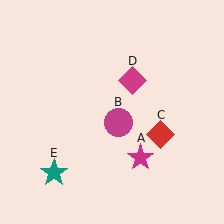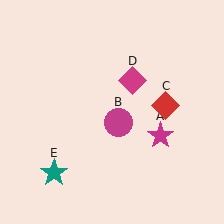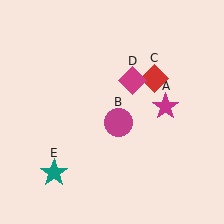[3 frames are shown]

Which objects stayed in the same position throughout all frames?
Magenta circle (object B) and magenta diamond (object D) and teal star (object E) remained stationary.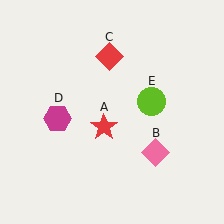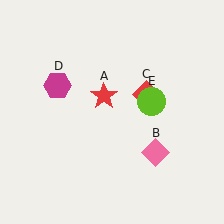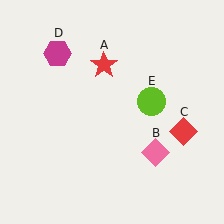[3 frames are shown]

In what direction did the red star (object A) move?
The red star (object A) moved up.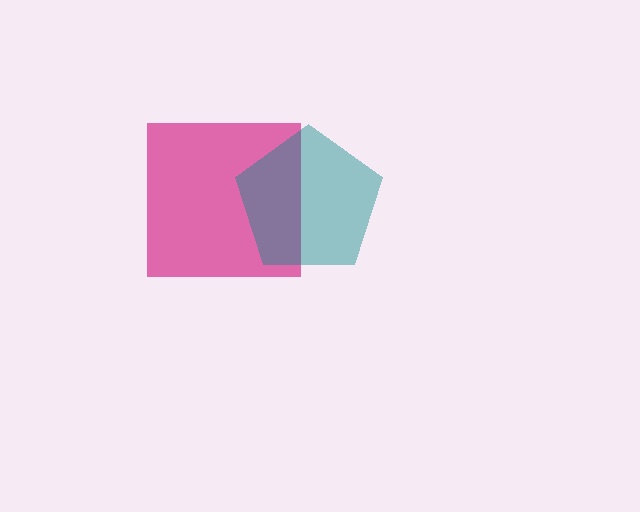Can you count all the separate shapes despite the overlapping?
Yes, there are 2 separate shapes.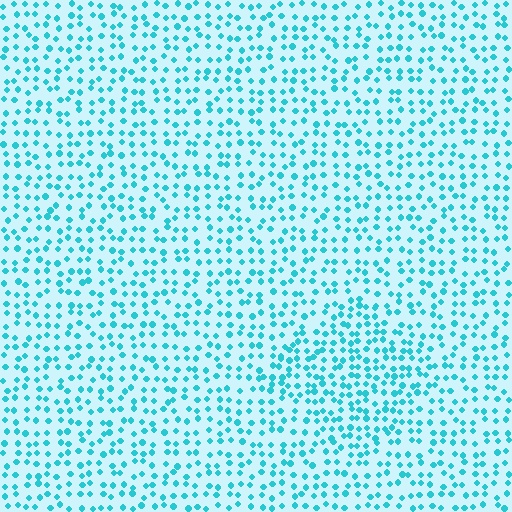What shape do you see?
I see a diamond.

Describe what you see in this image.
The image contains small cyan elements arranged at two different densities. A diamond-shaped region is visible where the elements are more densely packed than the surrounding area.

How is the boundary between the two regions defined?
The boundary is defined by a change in element density (approximately 1.5x ratio). All elements are the same color, size, and shape.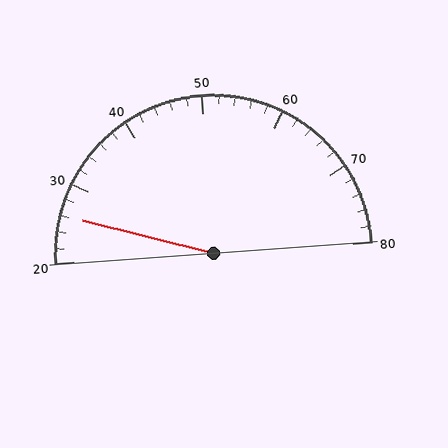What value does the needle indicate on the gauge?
The needle indicates approximately 26.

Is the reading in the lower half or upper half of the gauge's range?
The reading is in the lower half of the range (20 to 80).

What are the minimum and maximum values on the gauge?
The gauge ranges from 20 to 80.